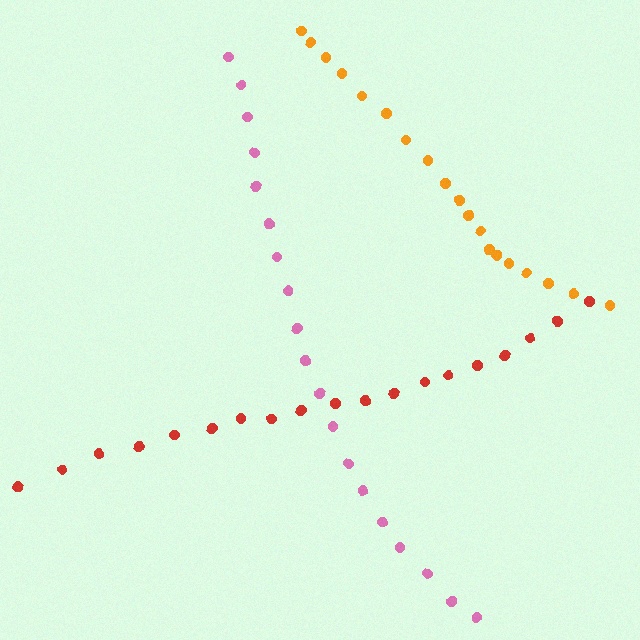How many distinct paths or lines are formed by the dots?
There are 3 distinct paths.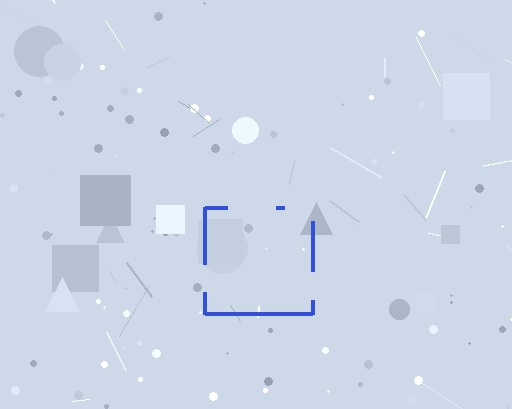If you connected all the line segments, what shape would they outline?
They would outline a square.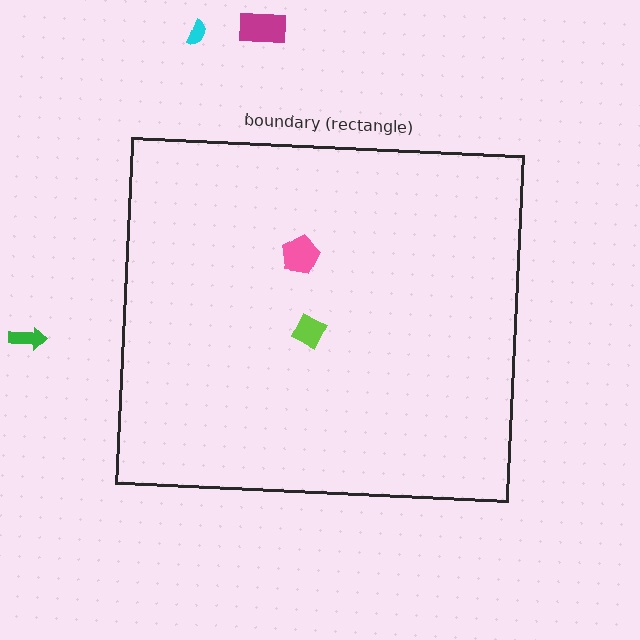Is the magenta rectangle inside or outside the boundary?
Outside.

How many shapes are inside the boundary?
2 inside, 3 outside.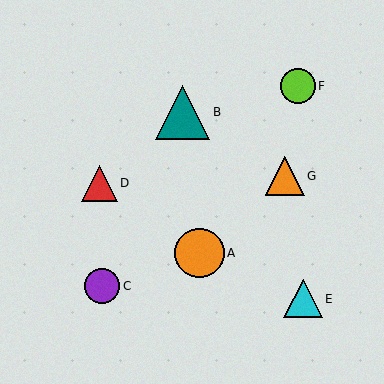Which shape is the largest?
The teal triangle (labeled B) is the largest.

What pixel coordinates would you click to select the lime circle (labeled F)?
Click at (298, 86) to select the lime circle F.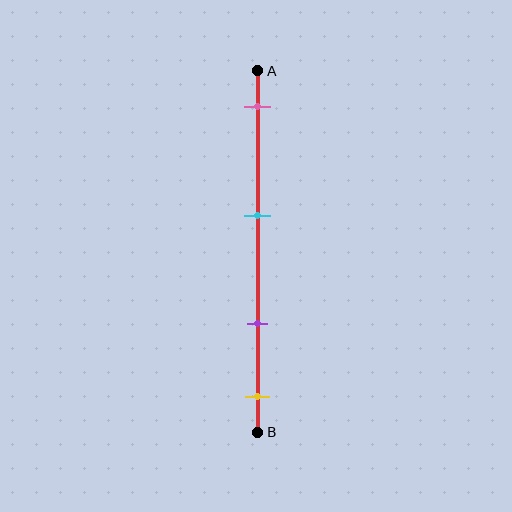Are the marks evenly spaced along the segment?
No, the marks are not evenly spaced.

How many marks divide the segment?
There are 4 marks dividing the segment.